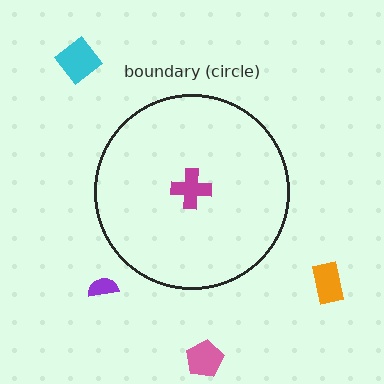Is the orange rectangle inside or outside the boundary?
Outside.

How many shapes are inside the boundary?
1 inside, 4 outside.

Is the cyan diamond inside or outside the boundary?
Outside.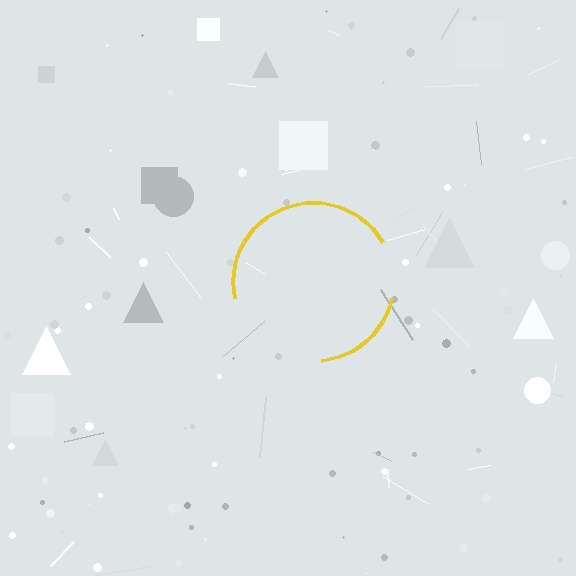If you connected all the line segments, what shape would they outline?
They would outline a circle.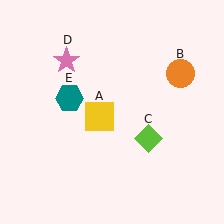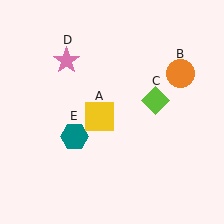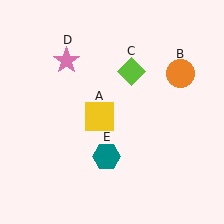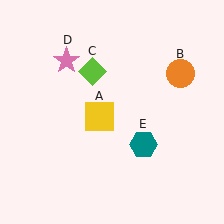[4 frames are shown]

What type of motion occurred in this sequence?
The lime diamond (object C), teal hexagon (object E) rotated counterclockwise around the center of the scene.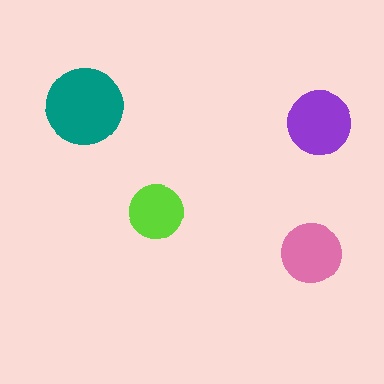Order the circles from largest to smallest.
the teal one, the purple one, the pink one, the lime one.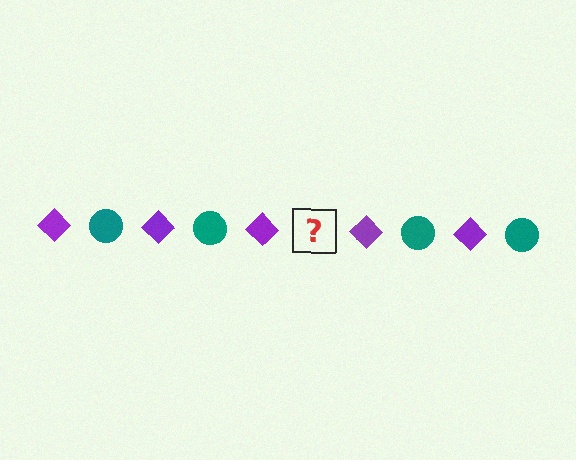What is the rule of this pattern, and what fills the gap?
The rule is that the pattern alternates between purple diamond and teal circle. The gap should be filled with a teal circle.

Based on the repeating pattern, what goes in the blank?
The blank should be a teal circle.